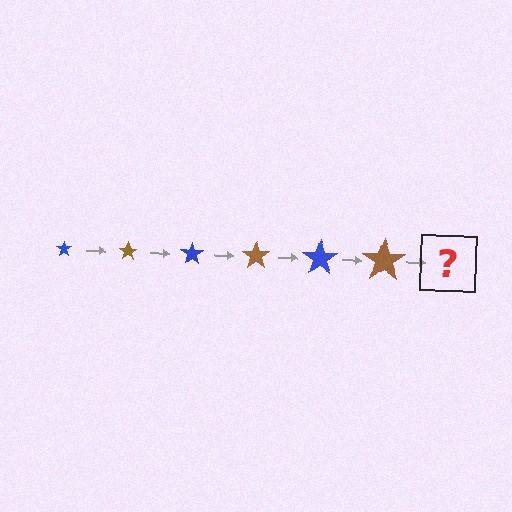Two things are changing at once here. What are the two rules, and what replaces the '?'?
The two rules are that the star grows larger each step and the color cycles through blue and brown. The '?' should be a blue star, larger than the previous one.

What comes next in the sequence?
The next element should be a blue star, larger than the previous one.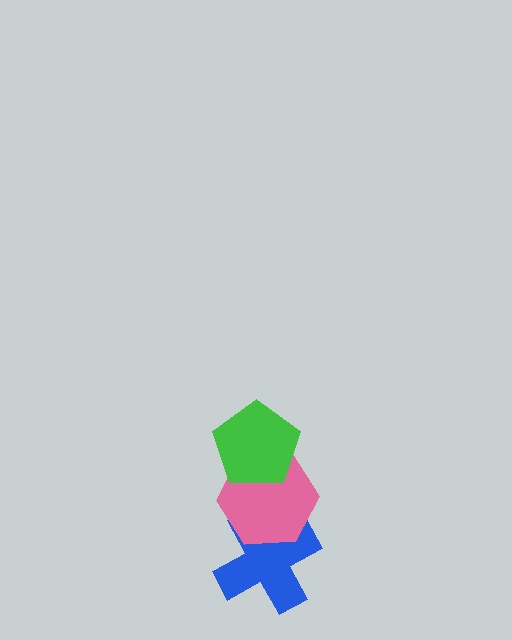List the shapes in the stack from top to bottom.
From top to bottom: the green pentagon, the pink hexagon, the blue cross.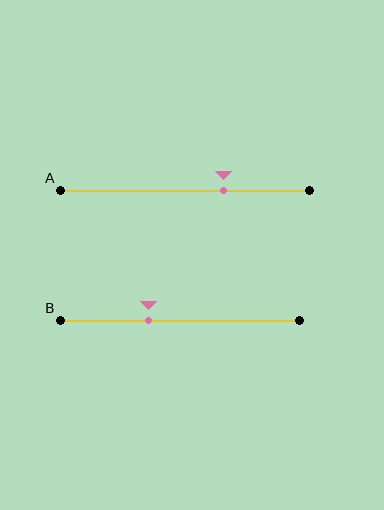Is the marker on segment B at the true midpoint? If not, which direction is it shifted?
No, the marker on segment B is shifted to the left by about 13% of the segment length.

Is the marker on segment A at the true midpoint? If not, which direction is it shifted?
No, the marker on segment A is shifted to the right by about 15% of the segment length.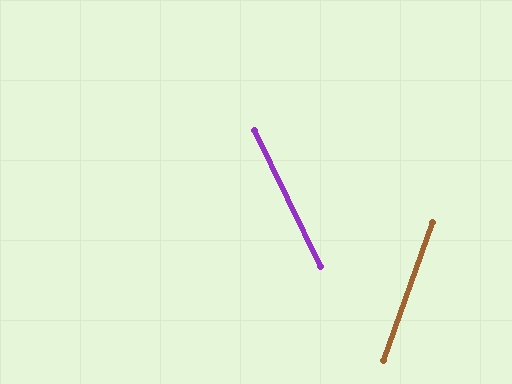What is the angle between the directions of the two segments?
Approximately 45 degrees.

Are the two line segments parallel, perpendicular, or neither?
Neither parallel nor perpendicular — they differ by about 45°.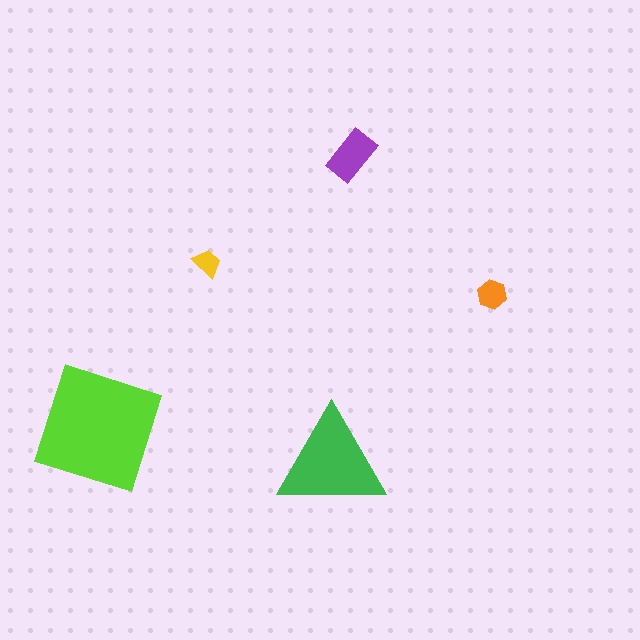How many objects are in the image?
There are 5 objects in the image.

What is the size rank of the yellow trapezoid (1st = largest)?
5th.